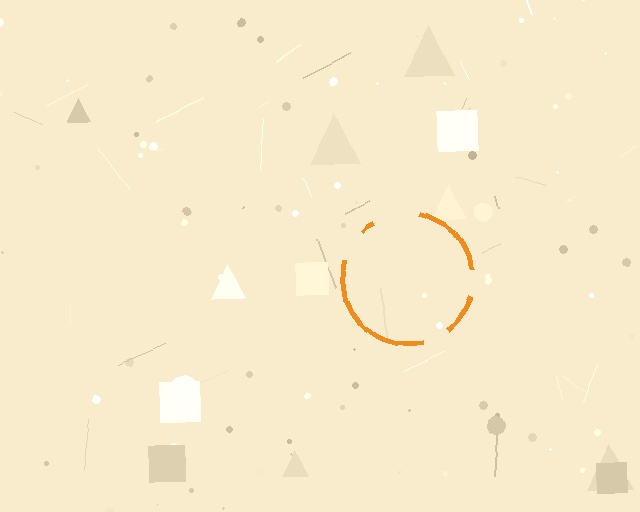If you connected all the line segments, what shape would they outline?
They would outline a circle.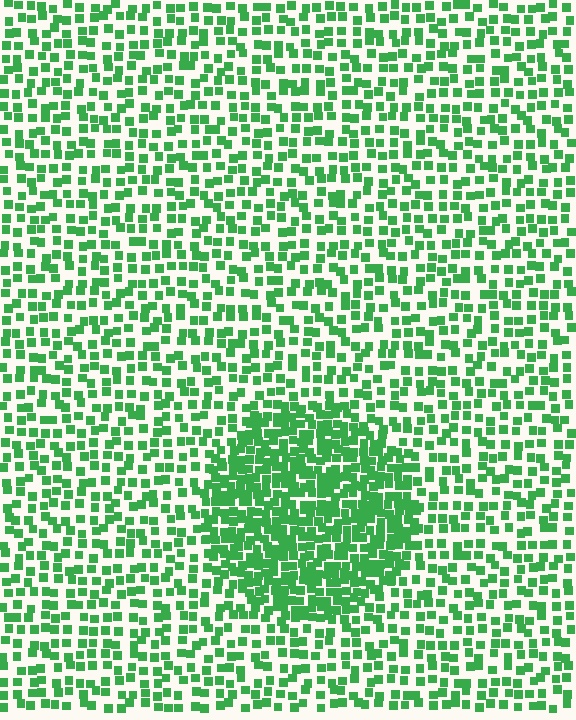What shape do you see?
I see a circle.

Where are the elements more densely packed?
The elements are more densely packed inside the circle boundary.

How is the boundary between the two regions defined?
The boundary is defined by a change in element density (approximately 2.0x ratio). All elements are the same color, size, and shape.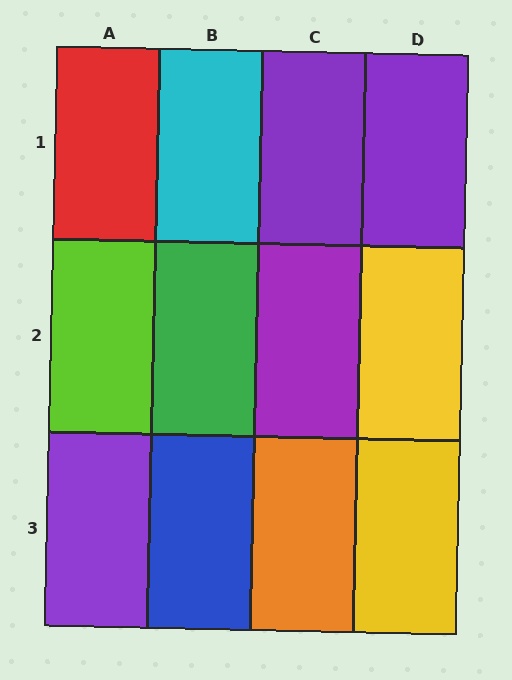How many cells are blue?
1 cell is blue.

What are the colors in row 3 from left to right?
Purple, blue, orange, yellow.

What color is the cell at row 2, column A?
Lime.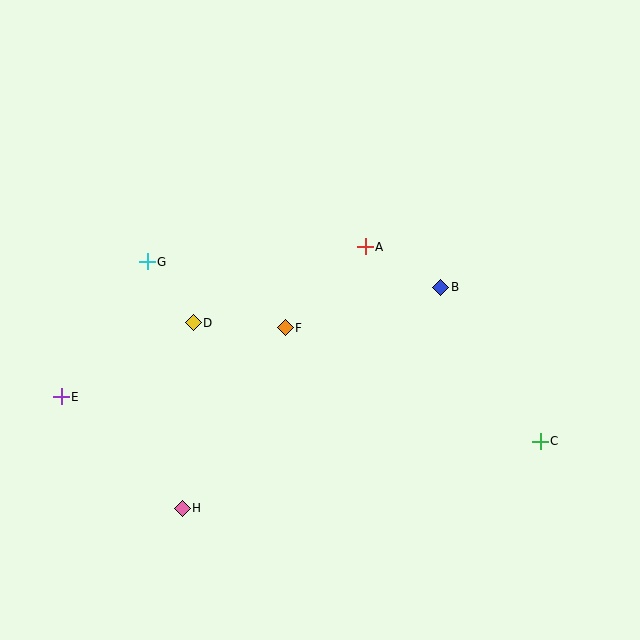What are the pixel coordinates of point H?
Point H is at (182, 508).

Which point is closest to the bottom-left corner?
Point H is closest to the bottom-left corner.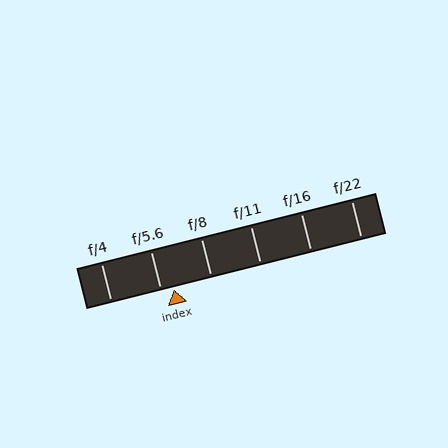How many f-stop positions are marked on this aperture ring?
There are 6 f-stop positions marked.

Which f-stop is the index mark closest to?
The index mark is closest to f/5.6.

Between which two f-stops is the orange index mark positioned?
The index mark is between f/5.6 and f/8.